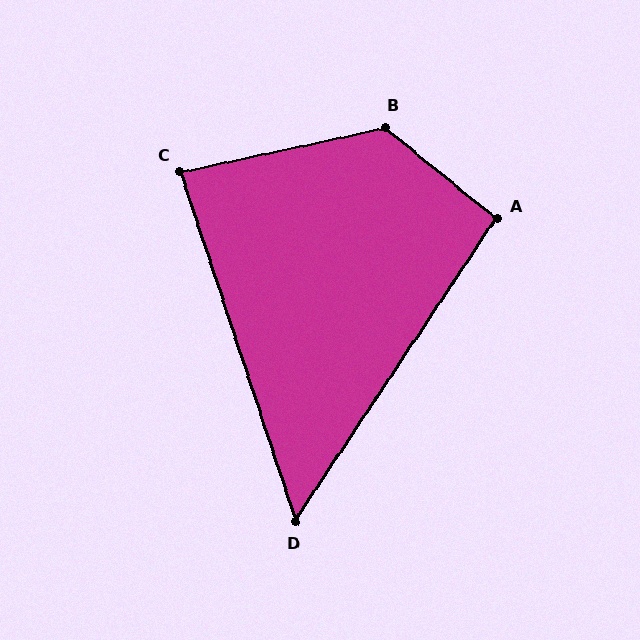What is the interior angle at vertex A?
Approximately 96 degrees (obtuse).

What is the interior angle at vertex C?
Approximately 84 degrees (acute).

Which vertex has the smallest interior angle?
D, at approximately 52 degrees.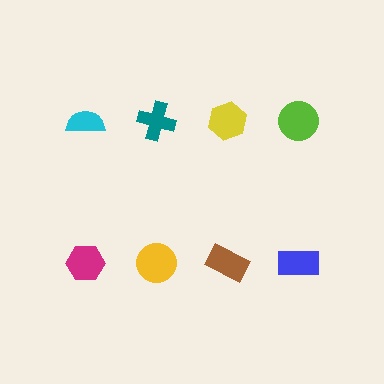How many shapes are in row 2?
4 shapes.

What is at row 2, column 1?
A magenta hexagon.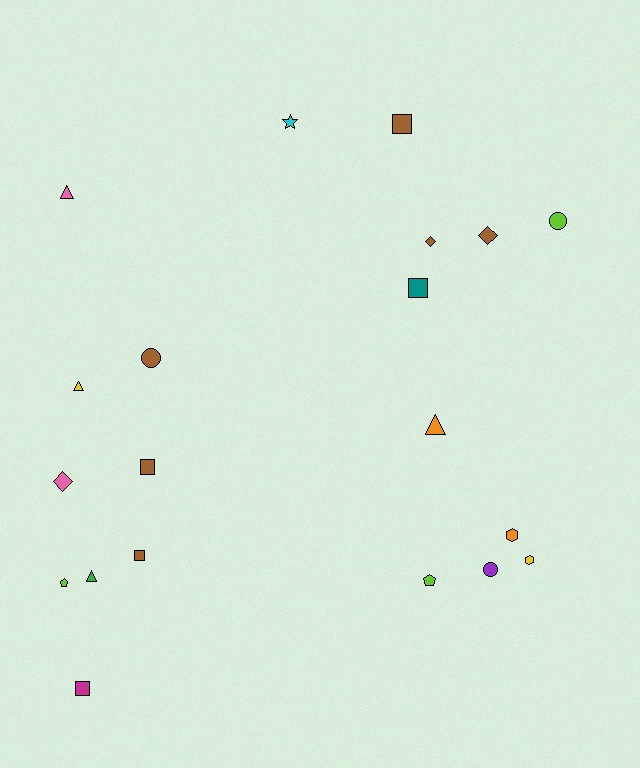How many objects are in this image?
There are 20 objects.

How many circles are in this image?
There are 3 circles.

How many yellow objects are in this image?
There are 2 yellow objects.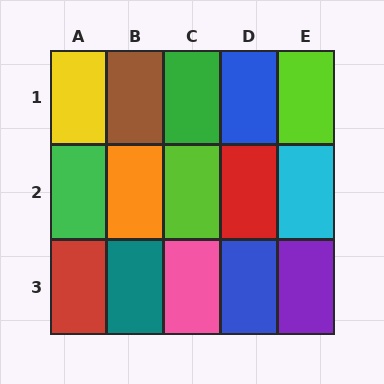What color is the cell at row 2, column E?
Cyan.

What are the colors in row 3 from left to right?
Red, teal, pink, blue, purple.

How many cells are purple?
1 cell is purple.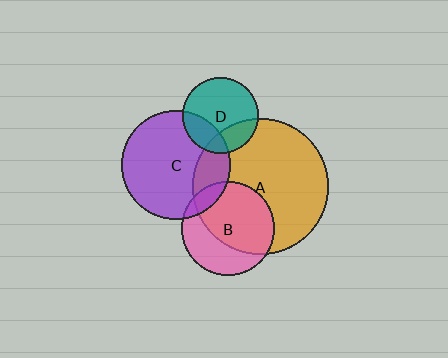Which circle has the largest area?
Circle A (orange).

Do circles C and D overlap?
Yes.